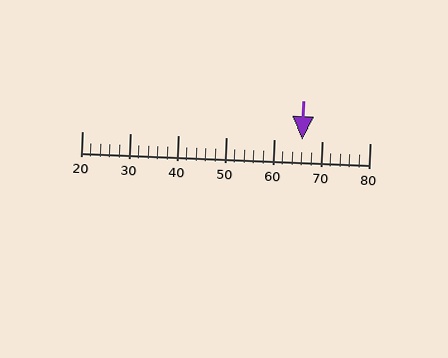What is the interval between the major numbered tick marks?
The major tick marks are spaced 10 units apart.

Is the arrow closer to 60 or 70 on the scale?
The arrow is closer to 70.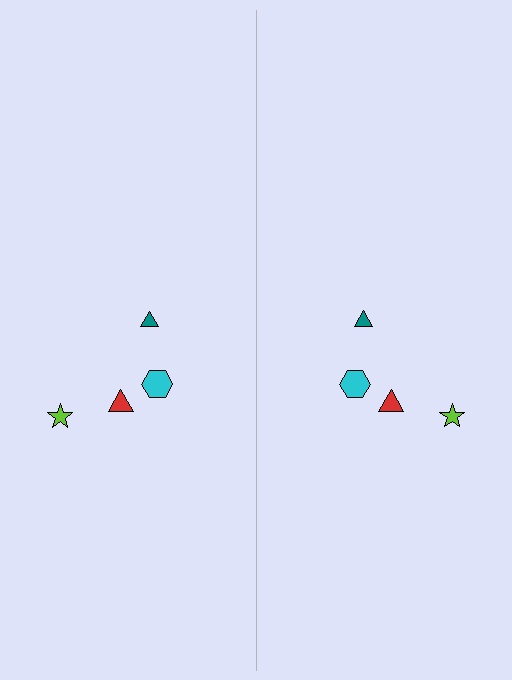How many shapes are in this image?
There are 8 shapes in this image.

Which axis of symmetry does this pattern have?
The pattern has a vertical axis of symmetry running through the center of the image.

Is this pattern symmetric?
Yes, this pattern has bilateral (reflection) symmetry.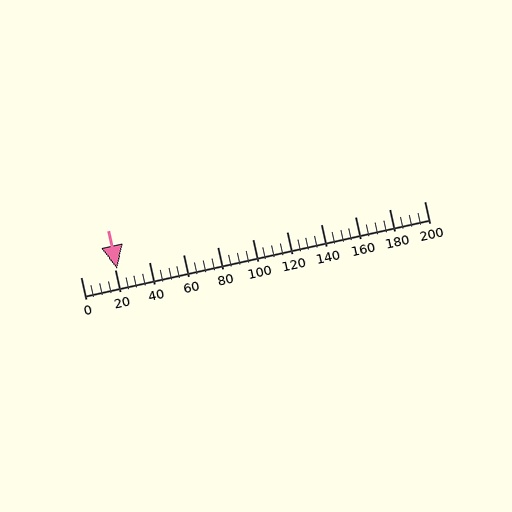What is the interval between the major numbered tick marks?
The major tick marks are spaced 20 units apart.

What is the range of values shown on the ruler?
The ruler shows values from 0 to 200.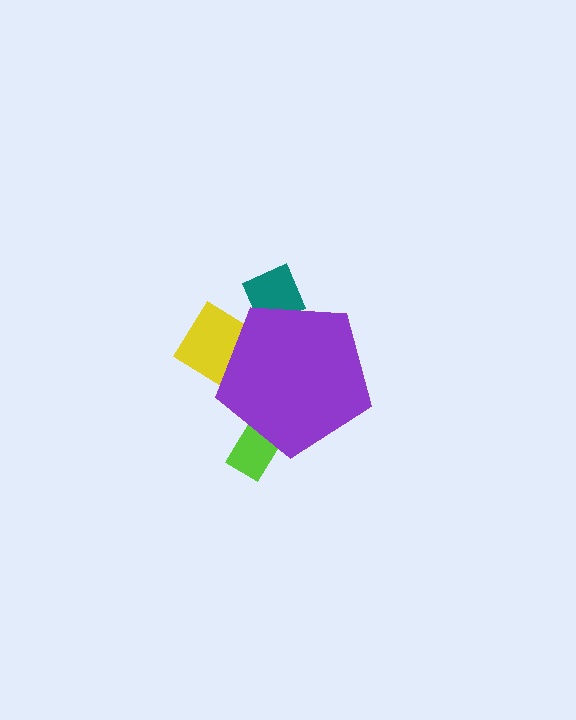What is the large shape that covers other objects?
A purple pentagon.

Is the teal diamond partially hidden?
Yes, the teal diamond is partially hidden behind the purple pentagon.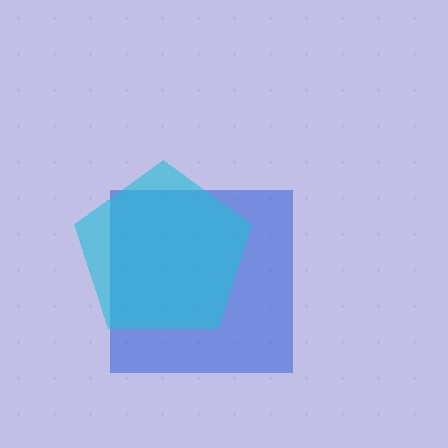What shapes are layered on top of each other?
The layered shapes are: a blue square, a cyan pentagon.